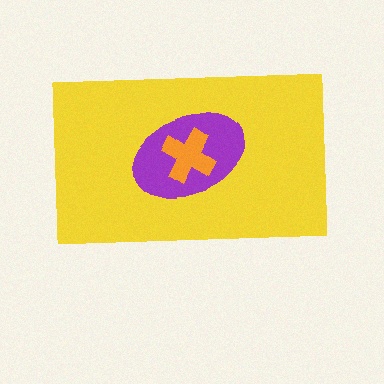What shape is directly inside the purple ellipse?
The orange cross.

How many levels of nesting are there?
3.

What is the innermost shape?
The orange cross.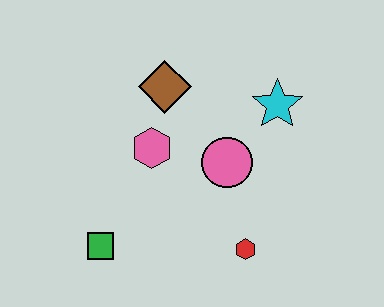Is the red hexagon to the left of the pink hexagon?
No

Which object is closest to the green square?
The pink hexagon is closest to the green square.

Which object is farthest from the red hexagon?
The brown diamond is farthest from the red hexagon.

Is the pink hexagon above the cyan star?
No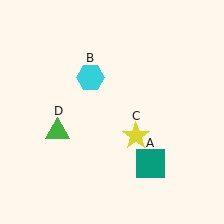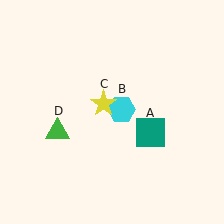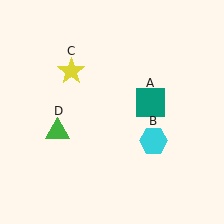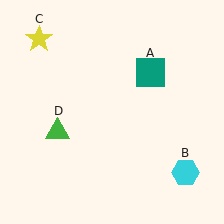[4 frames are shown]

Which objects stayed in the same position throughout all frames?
Green triangle (object D) remained stationary.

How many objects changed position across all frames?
3 objects changed position: teal square (object A), cyan hexagon (object B), yellow star (object C).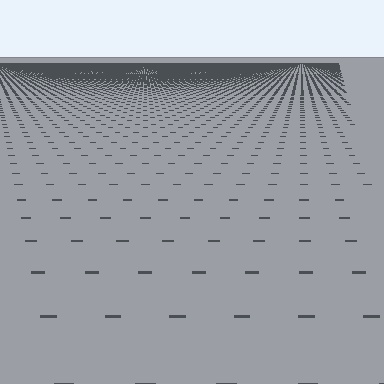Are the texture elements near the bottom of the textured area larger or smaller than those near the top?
Larger. Near the bottom, elements are closer to the viewer and appear at a bigger on-screen size.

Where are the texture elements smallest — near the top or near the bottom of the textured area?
Near the top.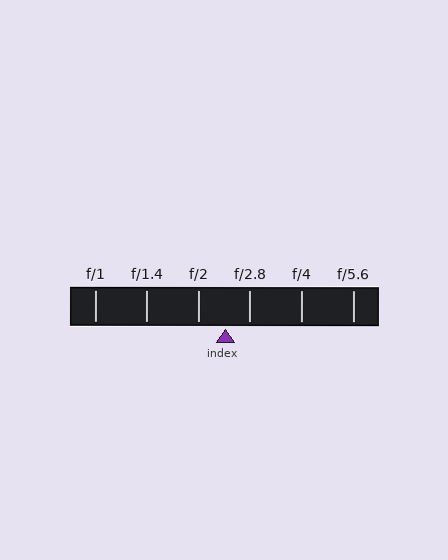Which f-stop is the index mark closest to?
The index mark is closest to f/2.8.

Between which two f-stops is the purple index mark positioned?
The index mark is between f/2 and f/2.8.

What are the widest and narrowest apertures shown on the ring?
The widest aperture shown is f/1 and the narrowest is f/5.6.